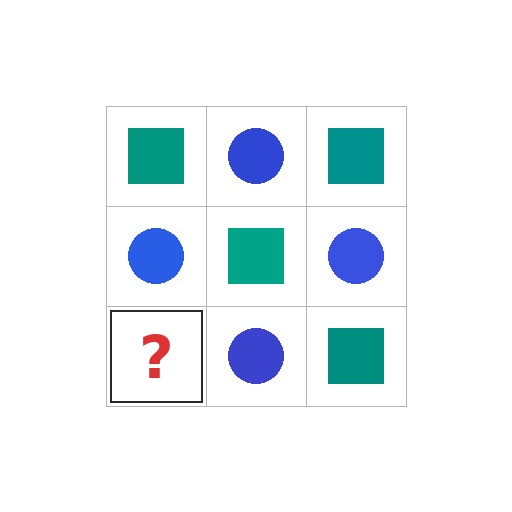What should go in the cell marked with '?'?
The missing cell should contain a teal square.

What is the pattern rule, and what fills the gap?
The rule is that it alternates teal square and blue circle in a checkerboard pattern. The gap should be filled with a teal square.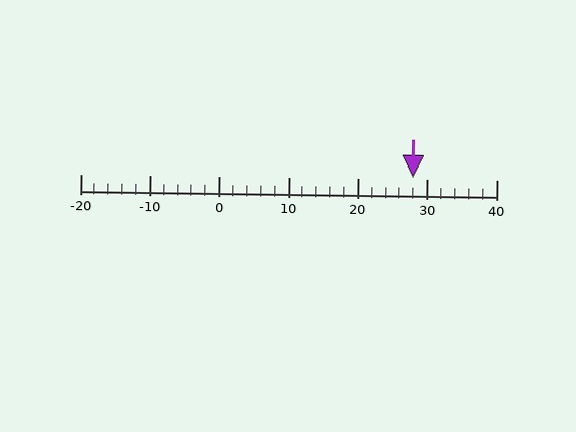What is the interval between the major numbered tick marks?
The major tick marks are spaced 10 units apart.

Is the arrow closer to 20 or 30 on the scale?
The arrow is closer to 30.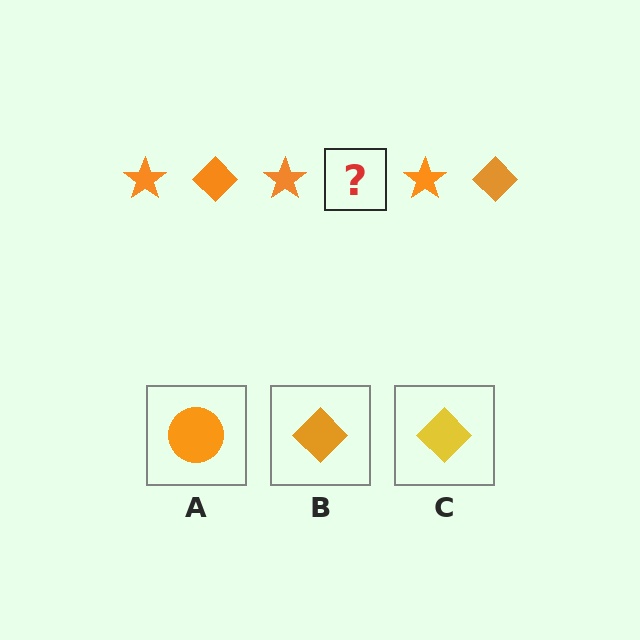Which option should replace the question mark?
Option B.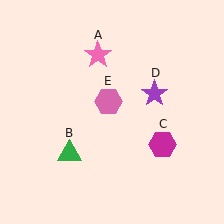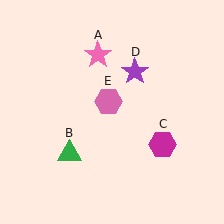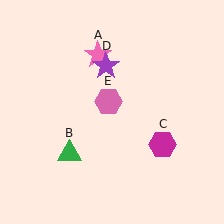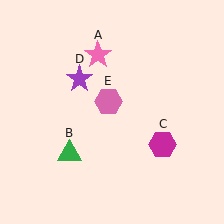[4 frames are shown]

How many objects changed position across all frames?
1 object changed position: purple star (object D).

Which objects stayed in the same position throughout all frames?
Pink star (object A) and green triangle (object B) and magenta hexagon (object C) and pink hexagon (object E) remained stationary.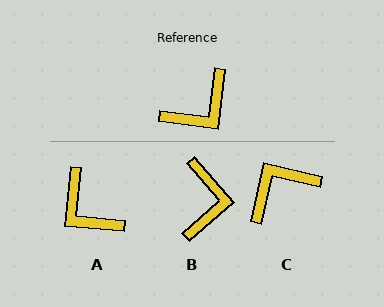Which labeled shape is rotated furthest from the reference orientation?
C, about 174 degrees away.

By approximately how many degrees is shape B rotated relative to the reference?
Approximately 48 degrees counter-clockwise.